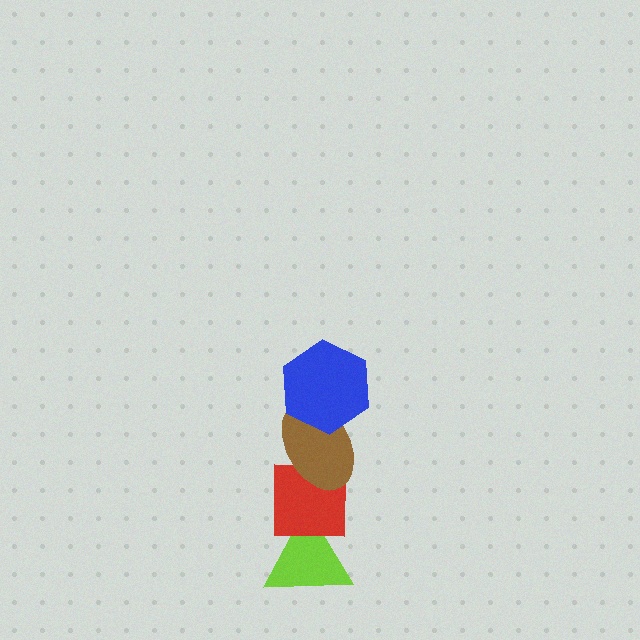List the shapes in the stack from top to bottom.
From top to bottom: the blue hexagon, the brown ellipse, the red square, the lime triangle.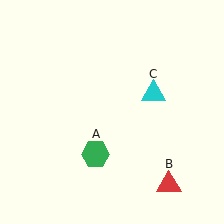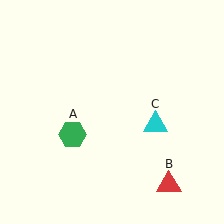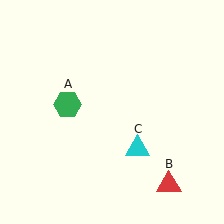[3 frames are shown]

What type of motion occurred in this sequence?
The green hexagon (object A), cyan triangle (object C) rotated clockwise around the center of the scene.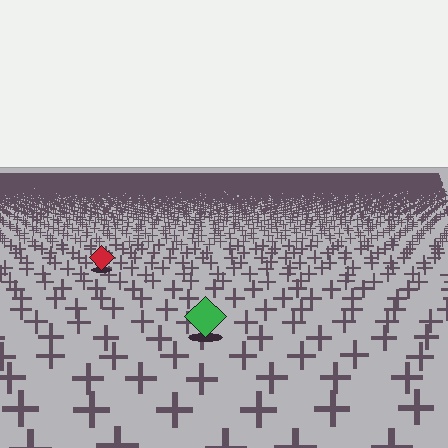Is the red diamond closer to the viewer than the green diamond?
No. The green diamond is closer — you can tell from the texture gradient: the ground texture is coarser near it.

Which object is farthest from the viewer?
The red diamond is farthest from the viewer. It appears smaller and the ground texture around it is denser.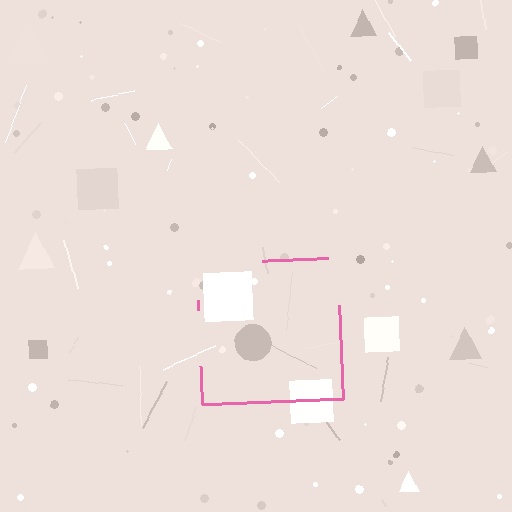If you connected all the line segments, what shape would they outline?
They would outline a square.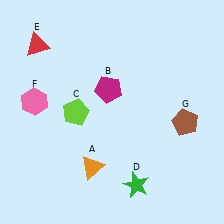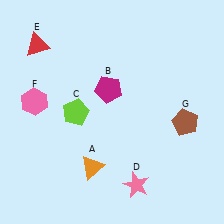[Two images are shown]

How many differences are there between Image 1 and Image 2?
There is 1 difference between the two images.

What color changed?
The star (D) changed from green in Image 1 to pink in Image 2.